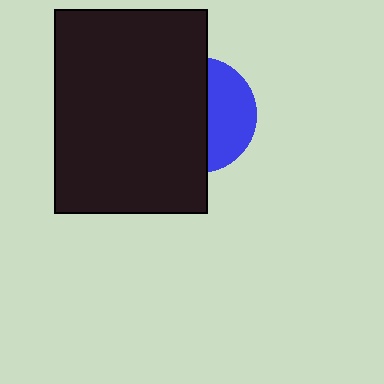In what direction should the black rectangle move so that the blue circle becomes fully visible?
The black rectangle should move left. That is the shortest direction to clear the overlap and leave the blue circle fully visible.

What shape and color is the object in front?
The object in front is a black rectangle.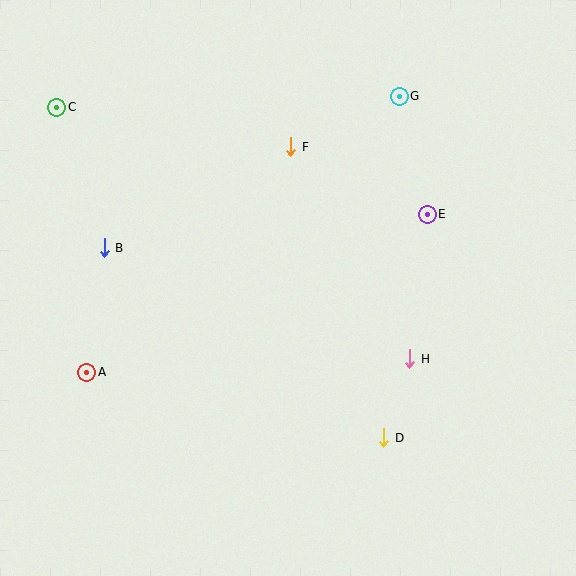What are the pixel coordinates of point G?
Point G is at (399, 96).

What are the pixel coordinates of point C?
Point C is at (57, 107).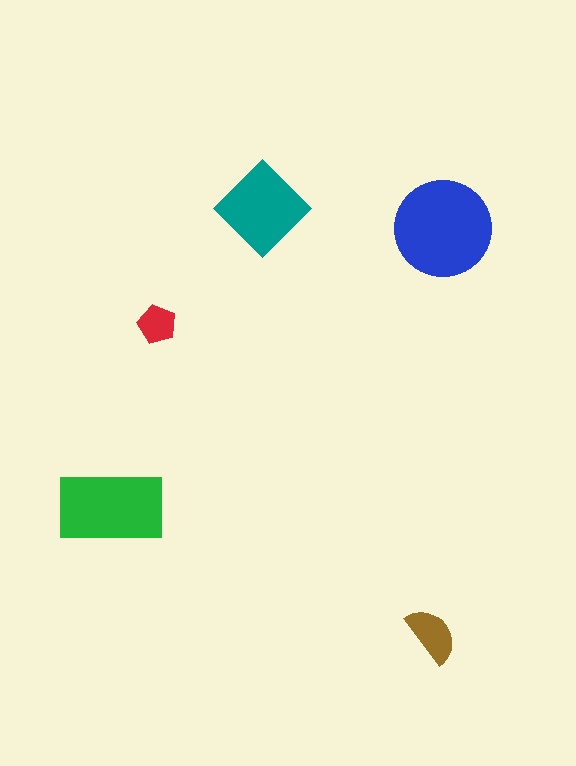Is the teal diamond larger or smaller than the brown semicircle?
Larger.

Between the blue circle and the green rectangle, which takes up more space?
The blue circle.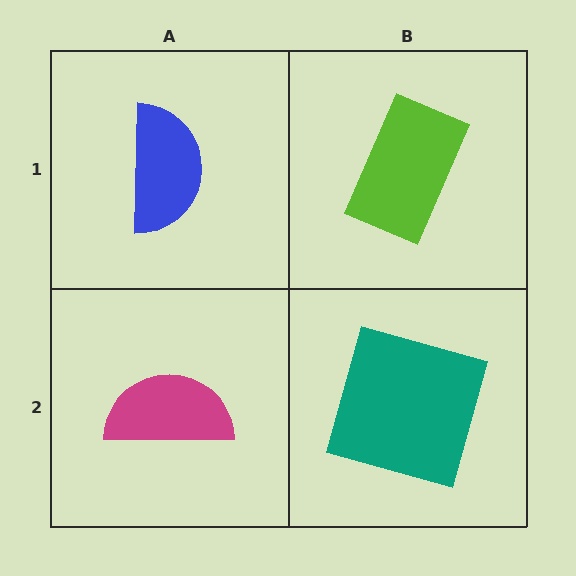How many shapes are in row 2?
2 shapes.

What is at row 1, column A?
A blue semicircle.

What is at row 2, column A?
A magenta semicircle.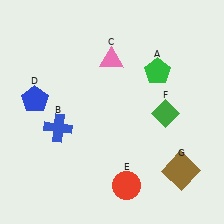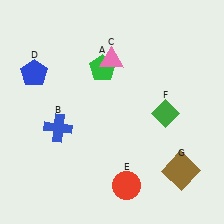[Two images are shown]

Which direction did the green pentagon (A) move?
The green pentagon (A) moved left.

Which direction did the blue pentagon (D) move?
The blue pentagon (D) moved up.